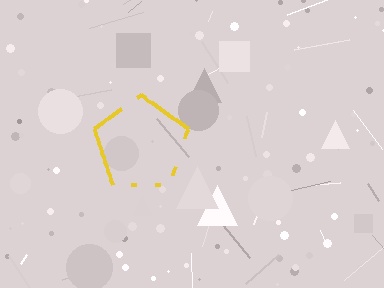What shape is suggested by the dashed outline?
The dashed outline suggests a pentagon.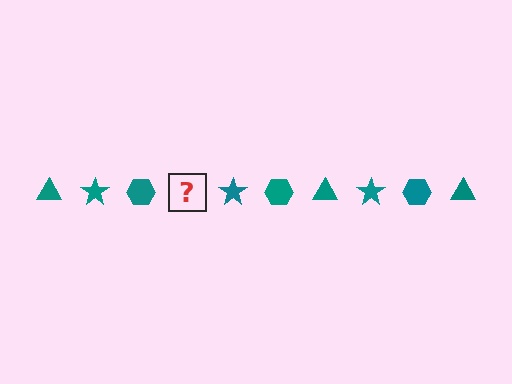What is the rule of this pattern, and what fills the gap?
The rule is that the pattern cycles through triangle, star, hexagon shapes in teal. The gap should be filled with a teal triangle.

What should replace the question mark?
The question mark should be replaced with a teal triangle.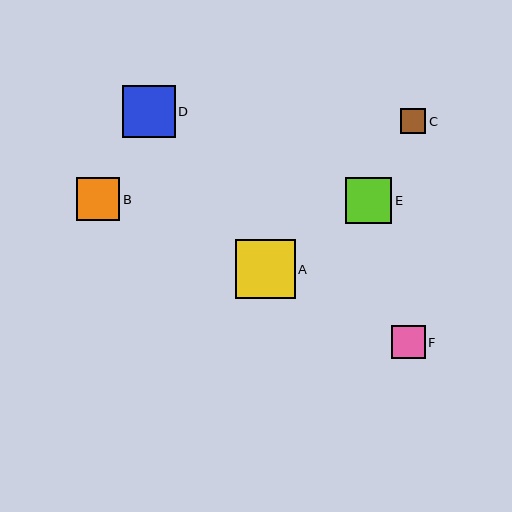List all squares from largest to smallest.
From largest to smallest: A, D, E, B, F, C.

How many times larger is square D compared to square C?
Square D is approximately 2.1 times the size of square C.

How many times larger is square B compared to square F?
Square B is approximately 1.3 times the size of square F.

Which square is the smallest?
Square C is the smallest with a size of approximately 25 pixels.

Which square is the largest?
Square A is the largest with a size of approximately 59 pixels.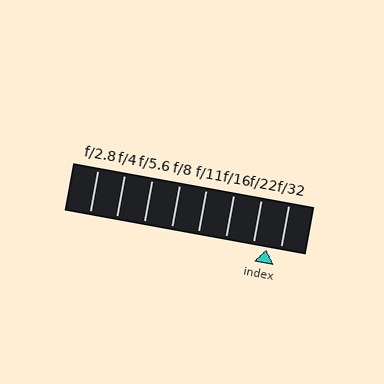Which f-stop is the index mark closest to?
The index mark is closest to f/32.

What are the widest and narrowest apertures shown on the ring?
The widest aperture shown is f/2.8 and the narrowest is f/32.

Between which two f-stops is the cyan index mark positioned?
The index mark is between f/22 and f/32.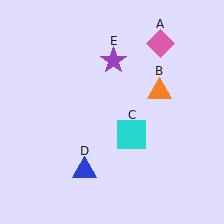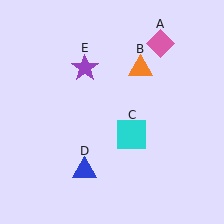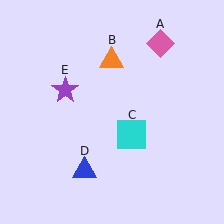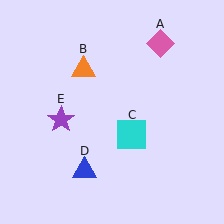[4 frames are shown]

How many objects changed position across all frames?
2 objects changed position: orange triangle (object B), purple star (object E).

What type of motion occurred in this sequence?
The orange triangle (object B), purple star (object E) rotated counterclockwise around the center of the scene.